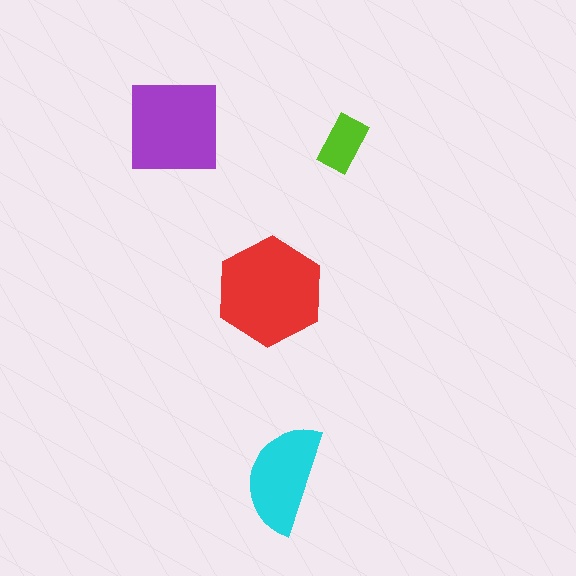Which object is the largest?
The red hexagon.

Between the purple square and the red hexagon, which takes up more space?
The red hexagon.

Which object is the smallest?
The lime rectangle.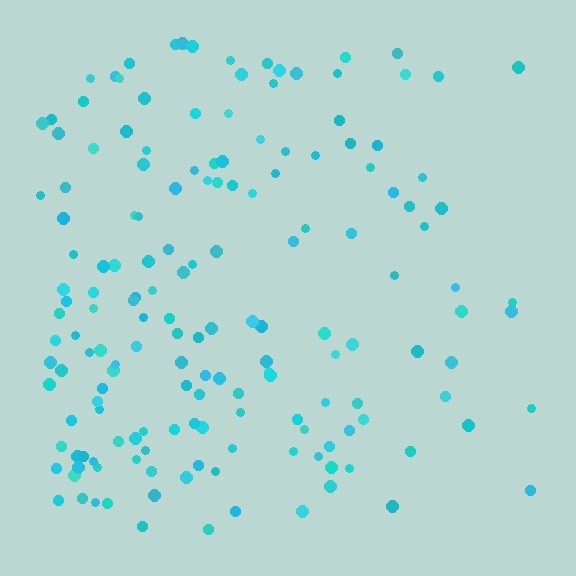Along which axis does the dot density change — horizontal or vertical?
Horizontal.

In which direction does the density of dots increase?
From right to left, with the left side densest.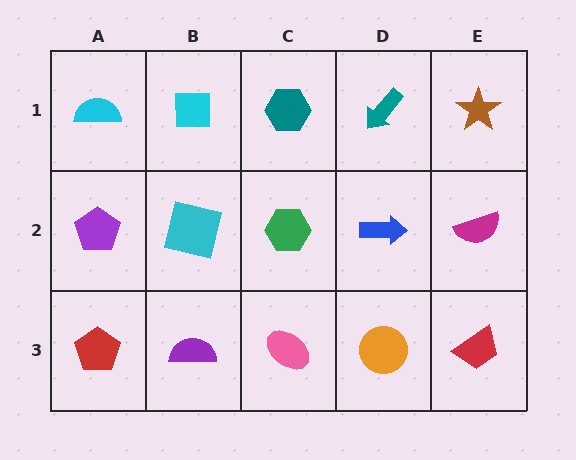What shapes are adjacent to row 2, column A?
A cyan semicircle (row 1, column A), a red pentagon (row 3, column A), a cyan square (row 2, column B).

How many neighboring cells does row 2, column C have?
4.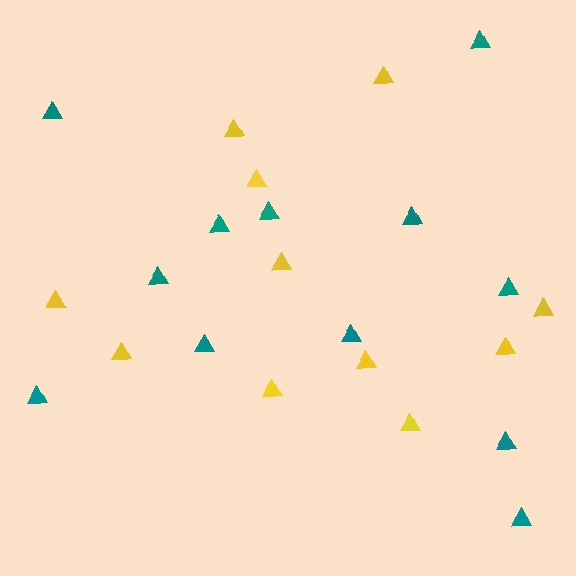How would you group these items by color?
There are 2 groups: one group of teal triangles (12) and one group of yellow triangles (11).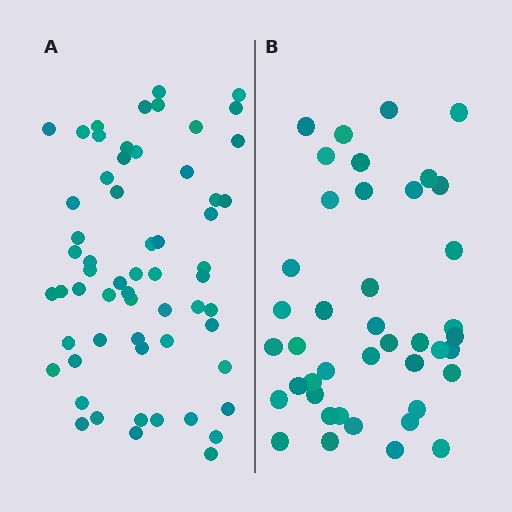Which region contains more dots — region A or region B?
Region A (the left region) has more dots.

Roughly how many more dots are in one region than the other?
Region A has approximately 20 more dots than region B.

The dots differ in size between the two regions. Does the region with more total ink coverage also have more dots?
No. Region B has more total ink coverage because its dots are larger, but region A actually contains more individual dots. Total area can be misleading — the number of items is what matters here.